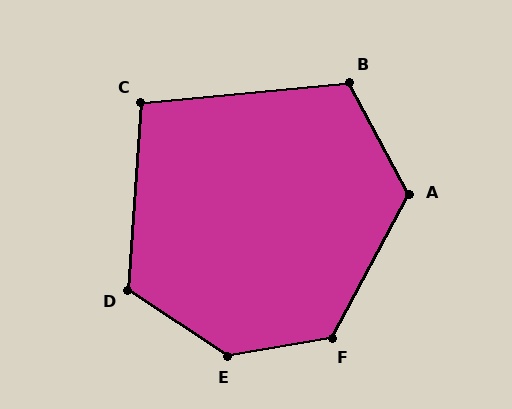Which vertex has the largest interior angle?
E, at approximately 137 degrees.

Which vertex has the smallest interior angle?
C, at approximately 99 degrees.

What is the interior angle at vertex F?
Approximately 128 degrees (obtuse).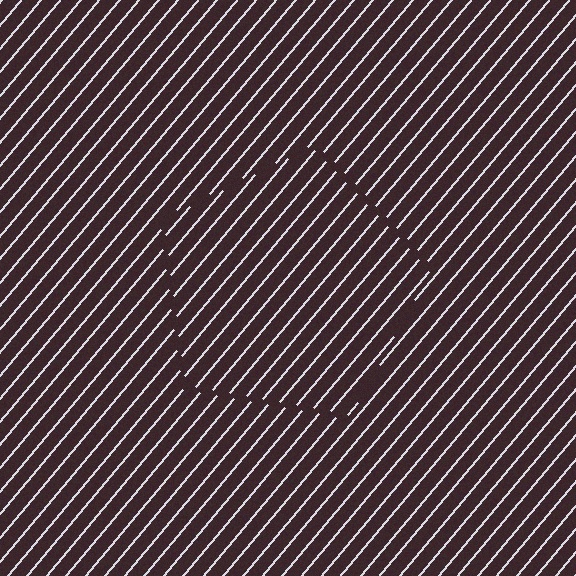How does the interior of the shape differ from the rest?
The interior of the shape contains the same grating, shifted by half a period — the contour is defined by the phase discontinuity where line-ends from the inner and outer gratings abut.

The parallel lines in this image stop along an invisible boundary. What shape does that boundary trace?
An illusory pentagon. The interior of the shape contains the same grating, shifted by half a period — the contour is defined by the phase discontinuity where line-ends from the inner and outer gratings abut.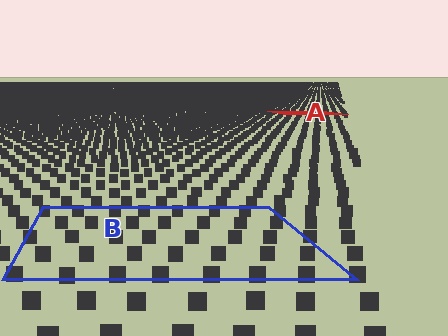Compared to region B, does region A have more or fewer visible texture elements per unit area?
Region A has more texture elements per unit area — they are packed more densely because it is farther away.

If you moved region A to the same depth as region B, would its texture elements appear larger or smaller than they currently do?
They would appear larger. At a closer depth, the same texture elements are projected at a bigger on-screen size.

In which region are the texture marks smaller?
The texture marks are smaller in region A, because it is farther away.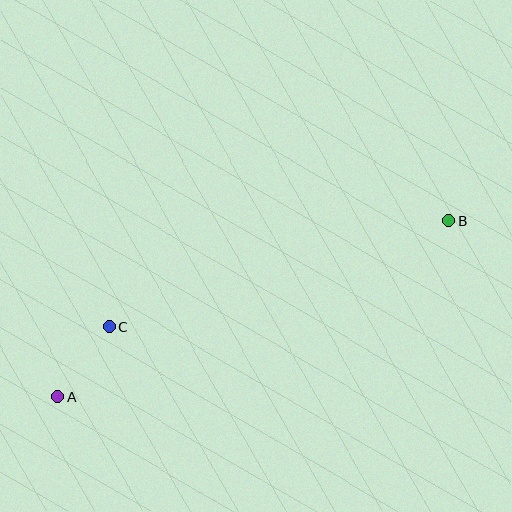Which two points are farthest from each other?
Points A and B are farthest from each other.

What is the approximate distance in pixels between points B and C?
The distance between B and C is approximately 356 pixels.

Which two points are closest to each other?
Points A and C are closest to each other.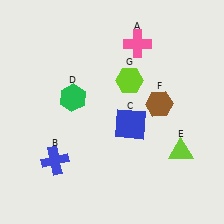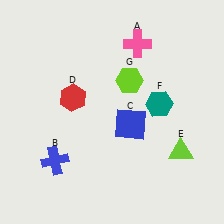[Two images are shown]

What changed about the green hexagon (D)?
In Image 1, D is green. In Image 2, it changed to red.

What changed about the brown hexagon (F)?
In Image 1, F is brown. In Image 2, it changed to teal.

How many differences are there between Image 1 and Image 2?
There are 2 differences between the two images.